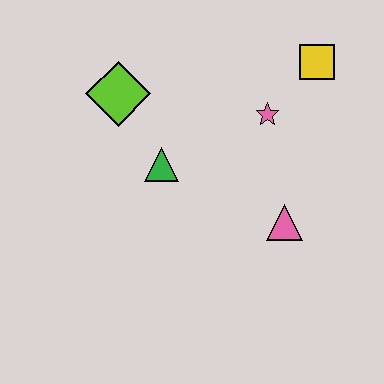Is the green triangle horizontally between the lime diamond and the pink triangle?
Yes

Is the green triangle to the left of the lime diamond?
No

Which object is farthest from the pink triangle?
The lime diamond is farthest from the pink triangle.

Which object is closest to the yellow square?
The pink star is closest to the yellow square.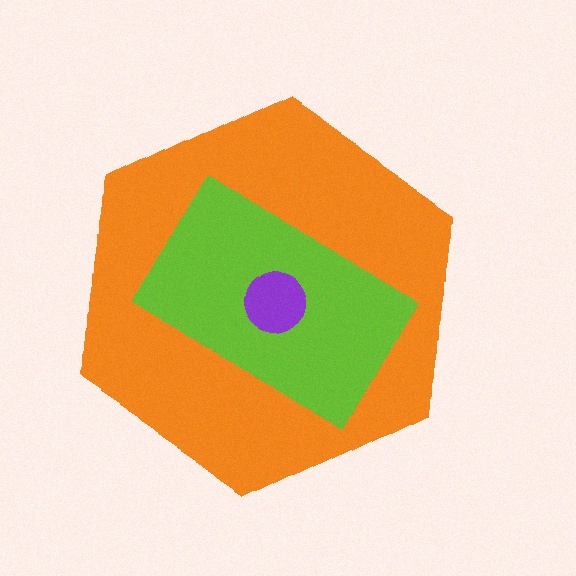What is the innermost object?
The purple circle.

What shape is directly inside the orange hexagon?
The lime rectangle.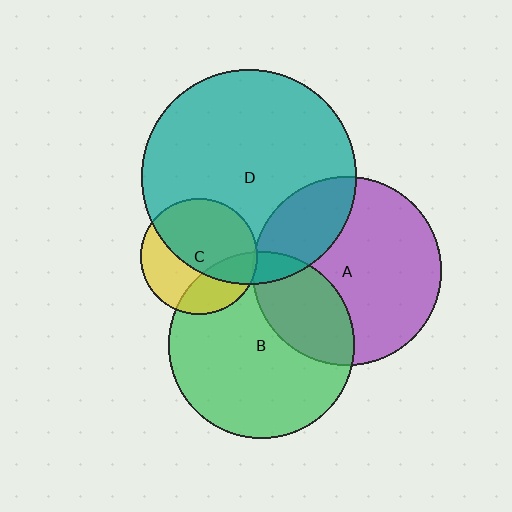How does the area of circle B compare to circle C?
Approximately 2.6 times.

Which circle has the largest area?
Circle D (teal).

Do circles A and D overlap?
Yes.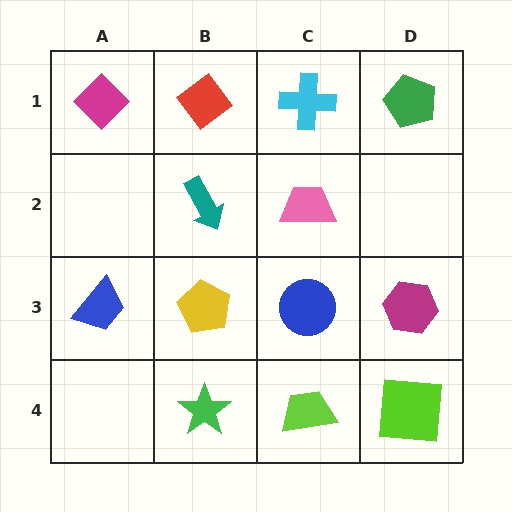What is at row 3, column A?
A blue trapezoid.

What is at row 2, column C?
A pink trapezoid.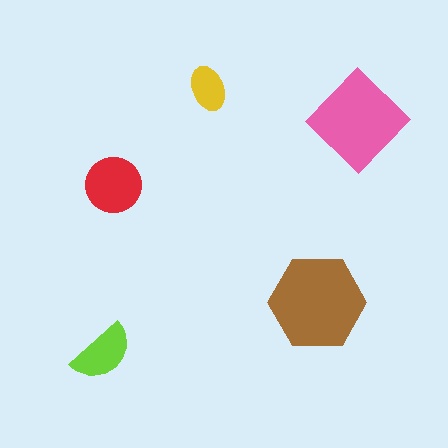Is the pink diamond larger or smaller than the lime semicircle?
Larger.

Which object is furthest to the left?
The lime semicircle is leftmost.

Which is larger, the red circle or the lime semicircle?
The red circle.